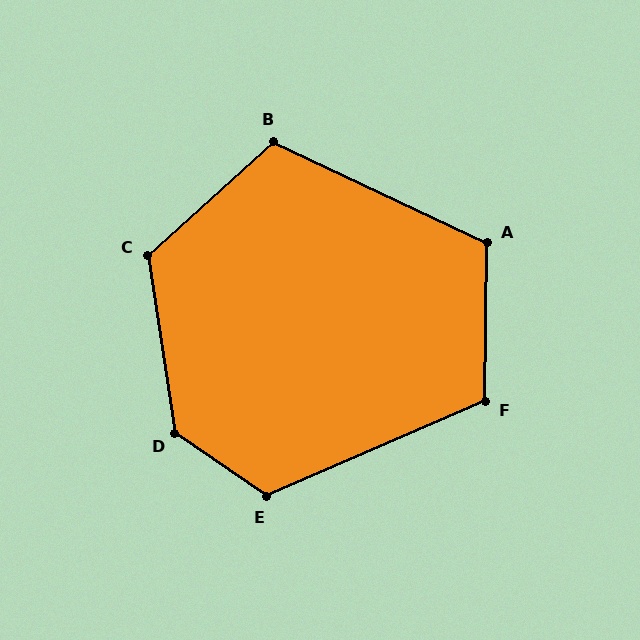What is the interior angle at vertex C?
Approximately 123 degrees (obtuse).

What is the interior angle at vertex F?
Approximately 114 degrees (obtuse).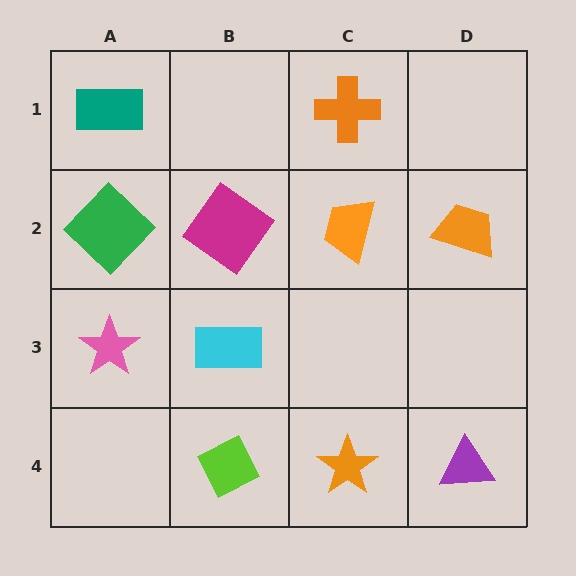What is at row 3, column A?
A pink star.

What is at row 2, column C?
An orange trapezoid.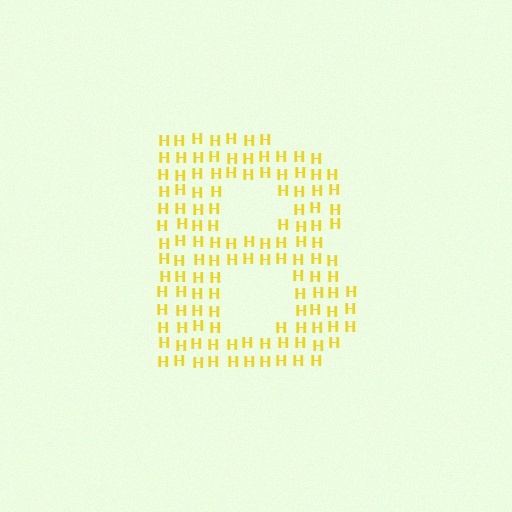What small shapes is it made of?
It is made of small letter H's.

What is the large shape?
The large shape is the letter B.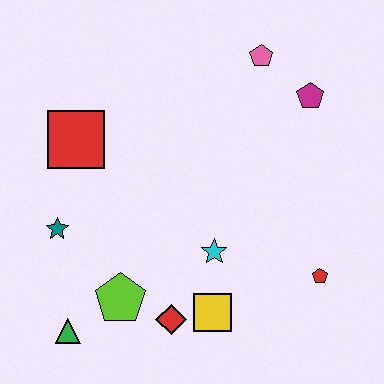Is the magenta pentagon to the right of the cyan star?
Yes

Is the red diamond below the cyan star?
Yes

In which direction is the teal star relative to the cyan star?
The teal star is to the left of the cyan star.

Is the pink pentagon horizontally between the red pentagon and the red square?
Yes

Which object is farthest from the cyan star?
The pink pentagon is farthest from the cyan star.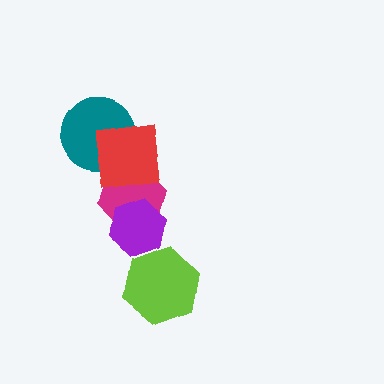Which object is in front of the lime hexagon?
The purple hexagon is in front of the lime hexagon.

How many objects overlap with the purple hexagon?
2 objects overlap with the purple hexagon.